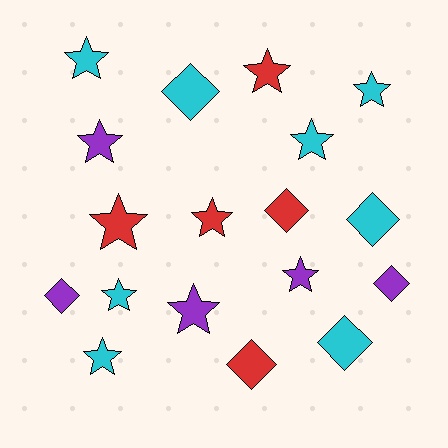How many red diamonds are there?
There are 2 red diamonds.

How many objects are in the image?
There are 18 objects.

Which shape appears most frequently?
Star, with 11 objects.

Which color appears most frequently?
Cyan, with 8 objects.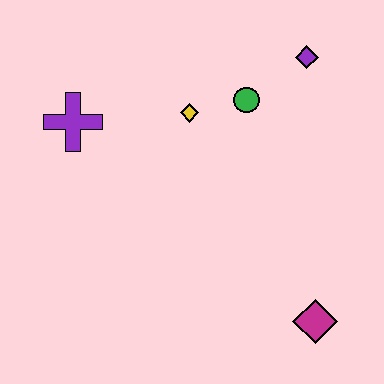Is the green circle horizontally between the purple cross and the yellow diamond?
No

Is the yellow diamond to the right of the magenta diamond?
No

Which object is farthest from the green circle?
The magenta diamond is farthest from the green circle.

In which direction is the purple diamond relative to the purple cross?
The purple diamond is to the right of the purple cross.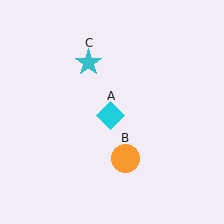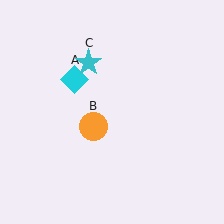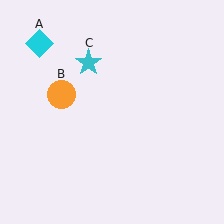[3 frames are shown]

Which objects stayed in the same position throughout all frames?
Cyan star (object C) remained stationary.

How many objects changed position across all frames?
2 objects changed position: cyan diamond (object A), orange circle (object B).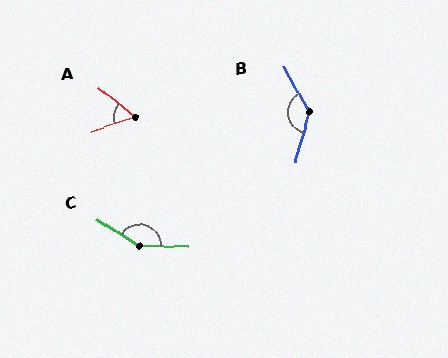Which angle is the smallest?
A, at approximately 58 degrees.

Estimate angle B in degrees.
Approximately 135 degrees.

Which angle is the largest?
C, at approximately 149 degrees.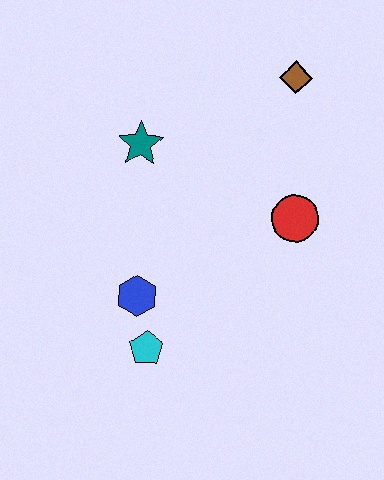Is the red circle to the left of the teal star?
No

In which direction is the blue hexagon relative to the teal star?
The blue hexagon is below the teal star.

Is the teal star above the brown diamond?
No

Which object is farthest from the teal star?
The cyan pentagon is farthest from the teal star.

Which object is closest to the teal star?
The blue hexagon is closest to the teal star.